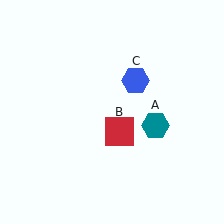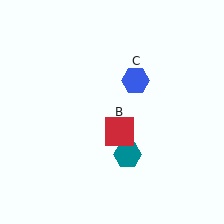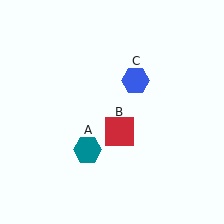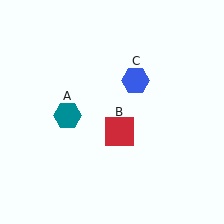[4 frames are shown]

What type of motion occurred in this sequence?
The teal hexagon (object A) rotated clockwise around the center of the scene.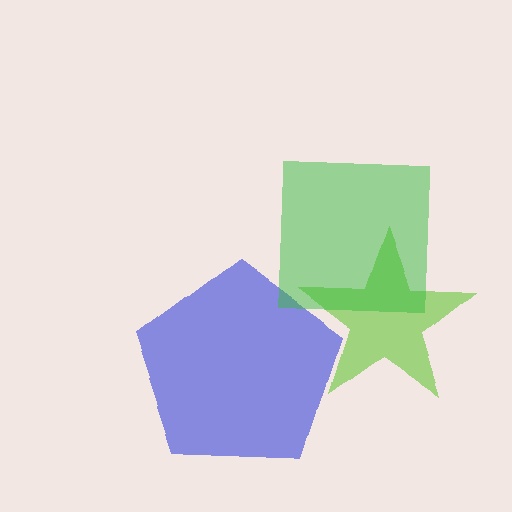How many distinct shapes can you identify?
There are 3 distinct shapes: a blue pentagon, a lime star, a green square.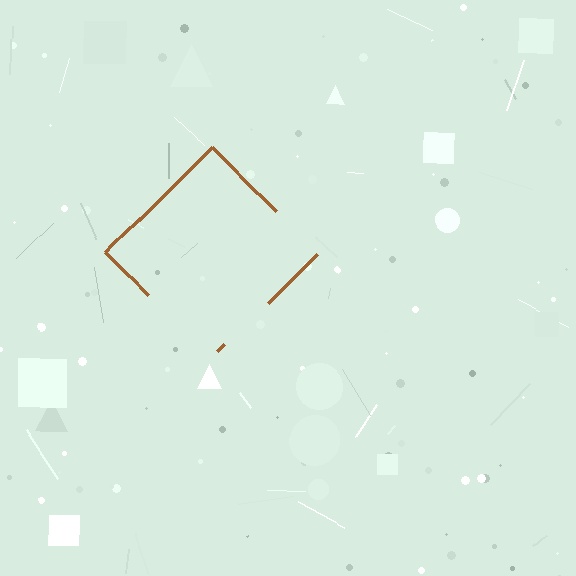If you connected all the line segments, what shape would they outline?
They would outline a diamond.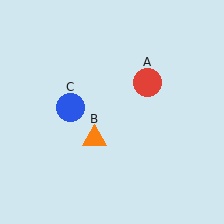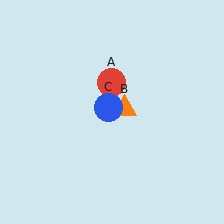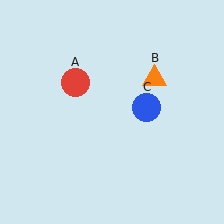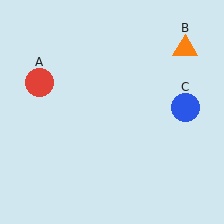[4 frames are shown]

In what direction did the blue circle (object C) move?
The blue circle (object C) moved right.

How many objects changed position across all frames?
3 objects changed position: red circle (object A), orange triangle (object B), blue circle (object C).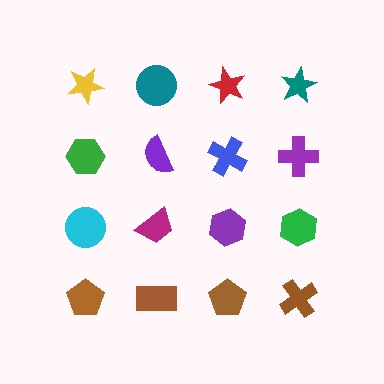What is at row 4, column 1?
A brown pentagon.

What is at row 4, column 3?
A brown pentagon.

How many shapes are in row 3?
4 shapes.